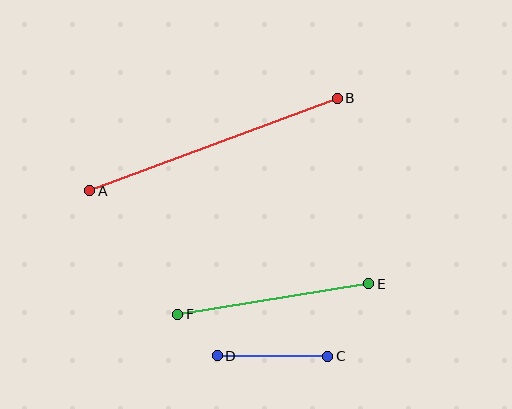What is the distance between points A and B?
The distance is approximately 264 pixels.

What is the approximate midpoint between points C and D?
The midpoint is at approximately (273, 356) pixels.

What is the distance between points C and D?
The distance is approximately 110 pixels.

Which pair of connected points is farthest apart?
Points A and B are farthest apart.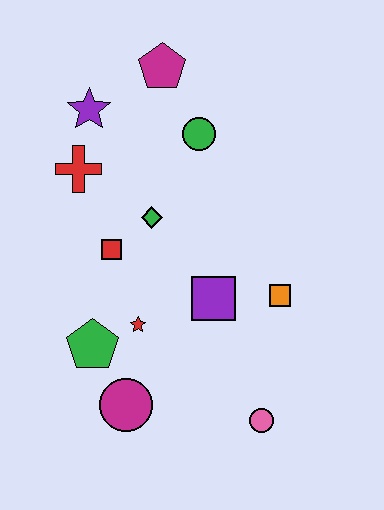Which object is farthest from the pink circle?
The magenta pentagon is farthest from the pink circle.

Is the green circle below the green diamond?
No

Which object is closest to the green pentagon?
The red star is closest to the green pentagon.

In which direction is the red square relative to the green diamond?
The red square is to the left of the green diamond.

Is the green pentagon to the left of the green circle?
Yes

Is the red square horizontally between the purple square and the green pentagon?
Yes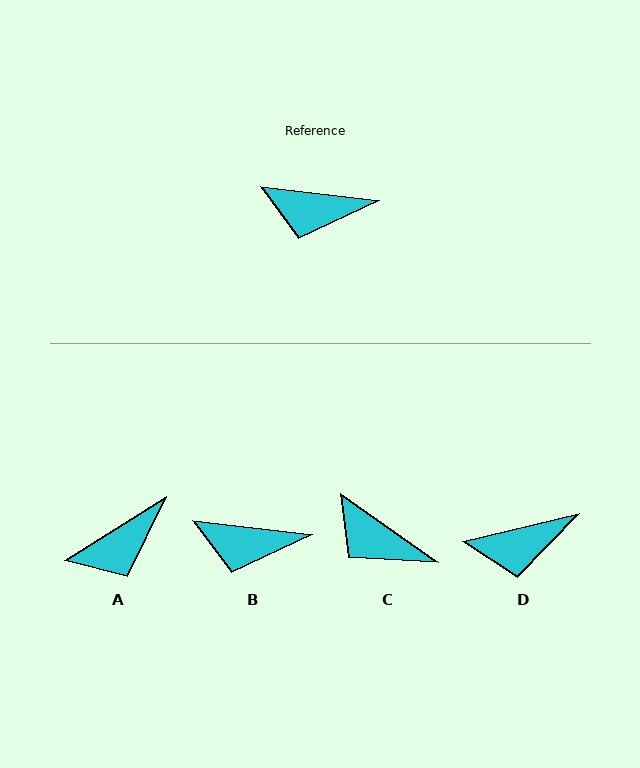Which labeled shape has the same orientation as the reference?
B.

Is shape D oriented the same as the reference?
No, it is off by about 20 degrees.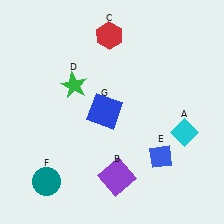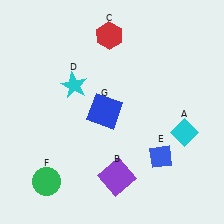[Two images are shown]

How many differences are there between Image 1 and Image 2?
There are 2 differences between the two images.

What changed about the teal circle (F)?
In Image 1, F is teal. In Image 2, it changed to green.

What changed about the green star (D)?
In Image 1, D is green. In Image 2, it changed to cyan.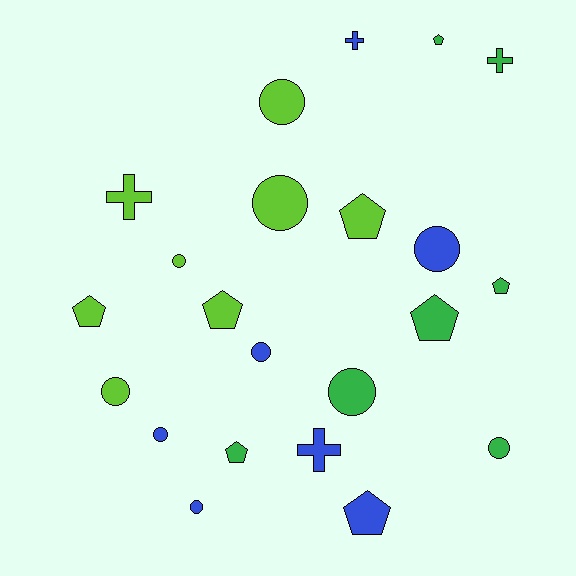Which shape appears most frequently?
Circle, with 10 objects.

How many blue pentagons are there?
There is 1 blue pentagon.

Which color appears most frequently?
Lime, with 8 objects.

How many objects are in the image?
There are 22 objects.